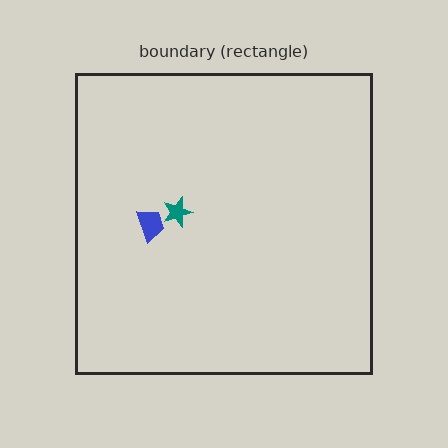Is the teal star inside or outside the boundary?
Inside.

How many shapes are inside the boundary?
2 inside, 0 outside.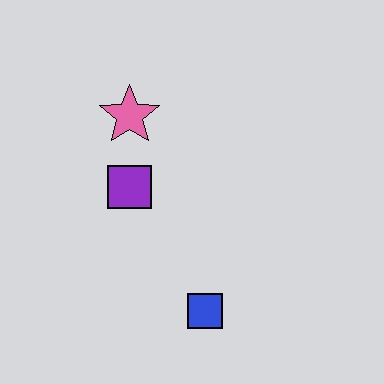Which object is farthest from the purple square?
The blue square is farthest from the purple square.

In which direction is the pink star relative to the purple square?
The pink star is above the purple square.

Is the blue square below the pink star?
Yes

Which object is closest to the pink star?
The purple square is closest to the pink star.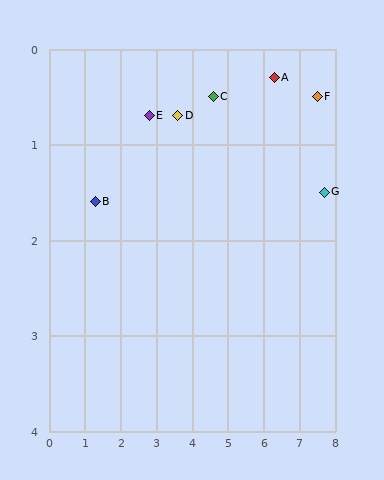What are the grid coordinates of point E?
Point E is at approximately (2.8, 0.7).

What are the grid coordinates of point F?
Point F is at approximately (7.5, 0.5).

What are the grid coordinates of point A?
Point A is at approximately (6.3, 0.3).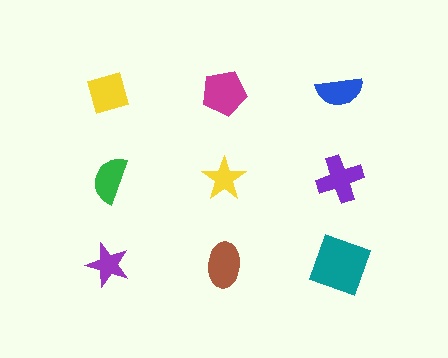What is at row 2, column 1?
A green semicircle.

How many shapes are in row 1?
3 shapes.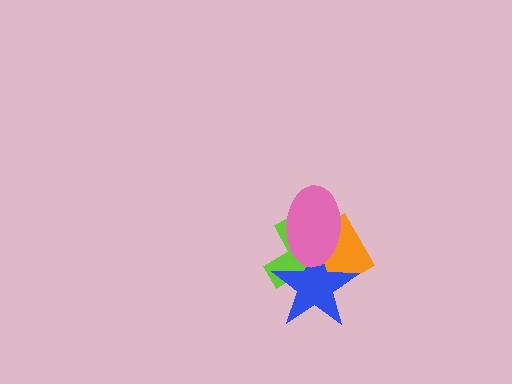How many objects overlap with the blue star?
3 objects overlap with the blue star.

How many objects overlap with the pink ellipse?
3 objects overlap with the pink ellipse.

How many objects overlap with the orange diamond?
3 objects overlap with the orange diamond.